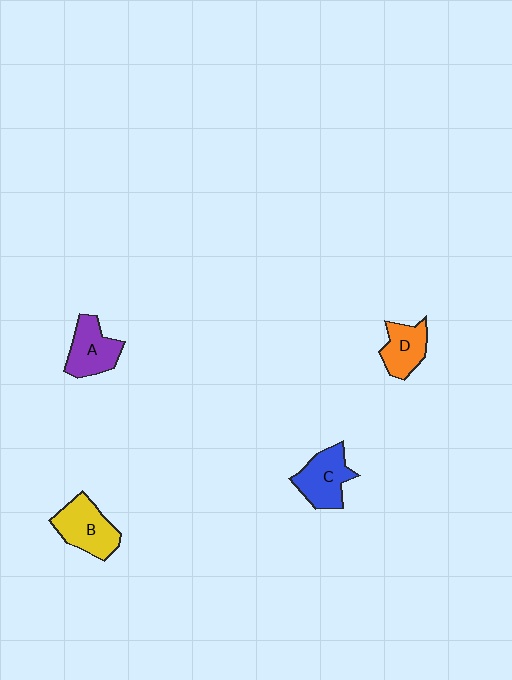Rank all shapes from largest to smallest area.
From largest to smallest: B (yellow), C (blue), A (purple), D (orange).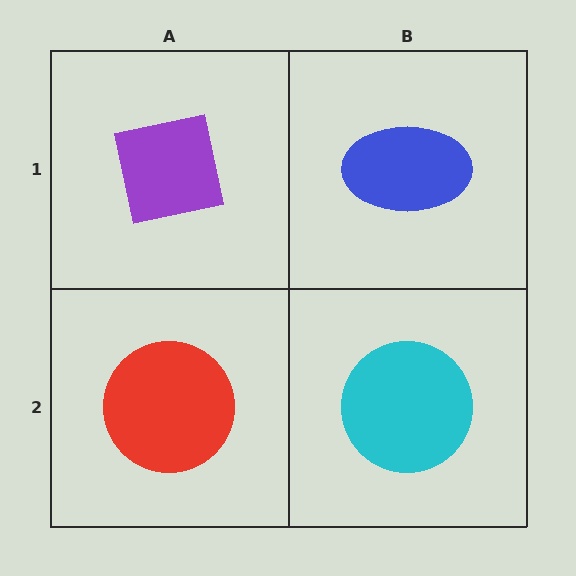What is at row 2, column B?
A cyan circle.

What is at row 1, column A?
A purple square.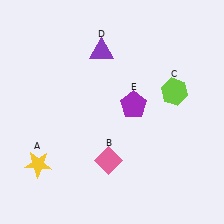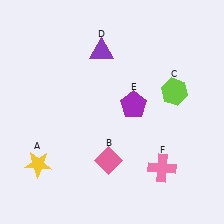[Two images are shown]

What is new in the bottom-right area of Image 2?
A pink cross (F) was added in the bottom-right area of Image 2.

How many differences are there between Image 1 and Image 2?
There is 1 difference between the two images.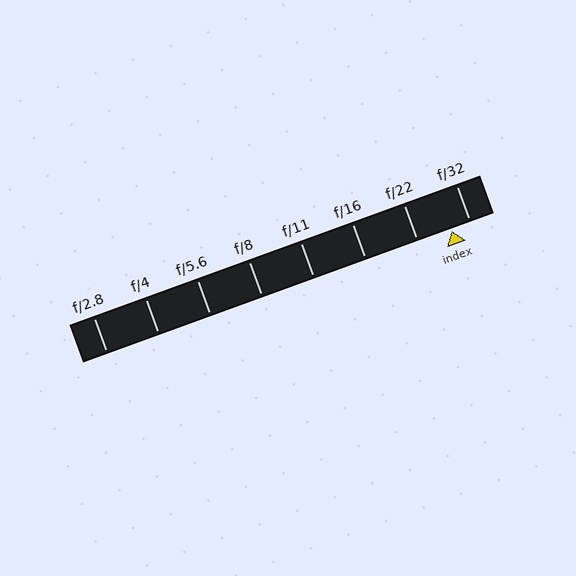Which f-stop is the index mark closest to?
The index mark is closest to f/32.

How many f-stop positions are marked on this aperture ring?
There are 8 f-stop positions marked.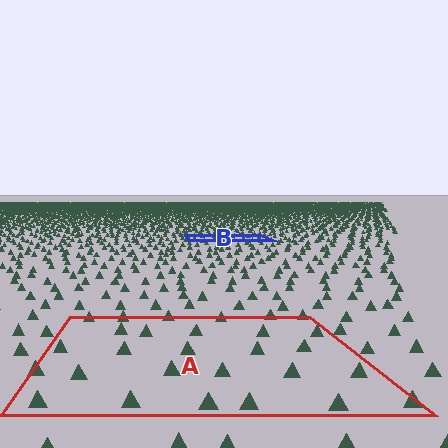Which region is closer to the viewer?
Region A is closer. The texture elements there are larger and more spread out.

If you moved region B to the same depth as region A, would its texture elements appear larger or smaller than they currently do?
They would appear larger. At a closer depth, the same texture elements are projected at a bigger on-screen size.